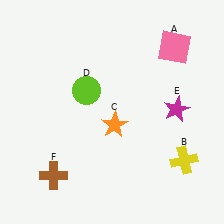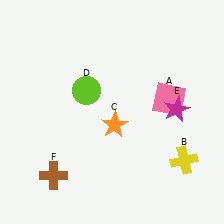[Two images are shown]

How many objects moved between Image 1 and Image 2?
1 object moved between the two images.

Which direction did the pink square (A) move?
The pink square (A) moved down.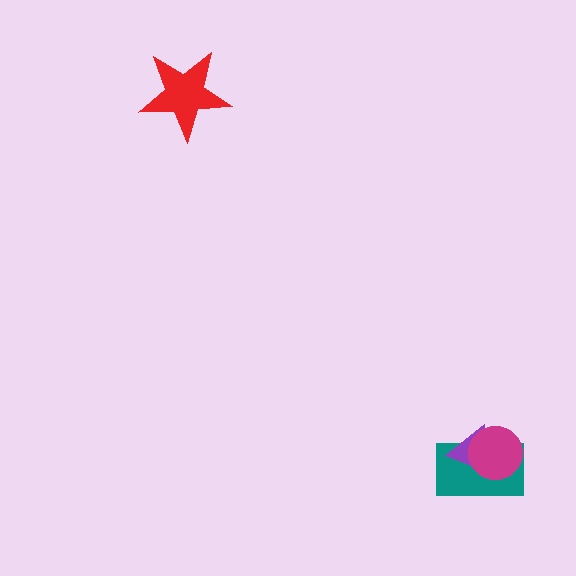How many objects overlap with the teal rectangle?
2 objects overlap with the teal rectangle.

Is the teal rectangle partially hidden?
Yes, it is partially covered by another shape.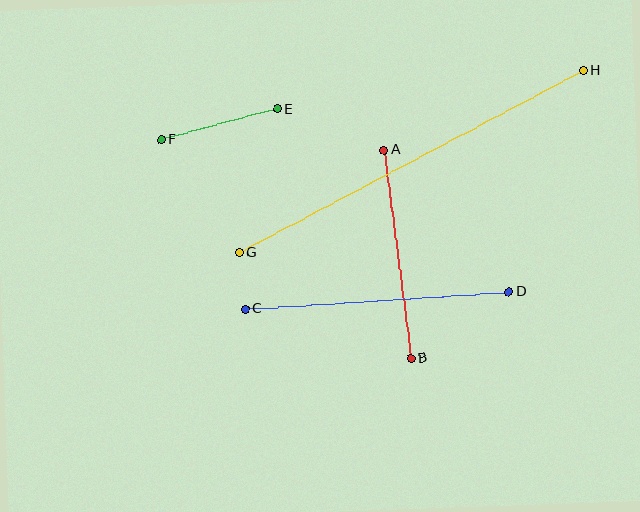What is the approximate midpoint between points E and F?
The midpoint is at approximately (219, 124) pixels.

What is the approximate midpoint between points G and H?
The midpoint is at approximately (411, 162) pixels.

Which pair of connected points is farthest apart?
Points G and H are farthest apart.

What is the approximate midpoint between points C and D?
The midpoint is at approximately (377, 300) pixels.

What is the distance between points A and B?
The distance is approximately 210 pixels.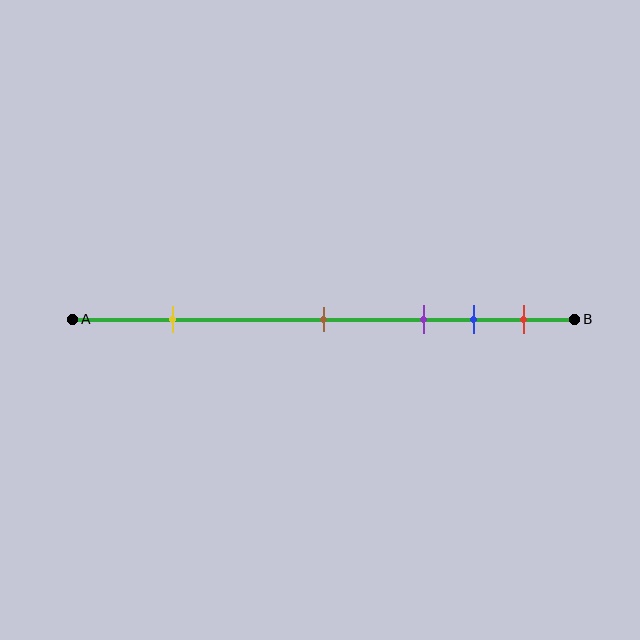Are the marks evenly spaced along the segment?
No, the marks are not evenly spaced.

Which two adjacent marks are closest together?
The blue and red marks are the closest adjacent pair.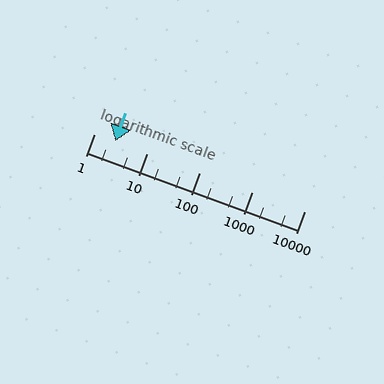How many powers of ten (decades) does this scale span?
The scale spans 4 decades, from 1 to 10000.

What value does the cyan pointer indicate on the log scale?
The pointer indicates approximately 2.5.